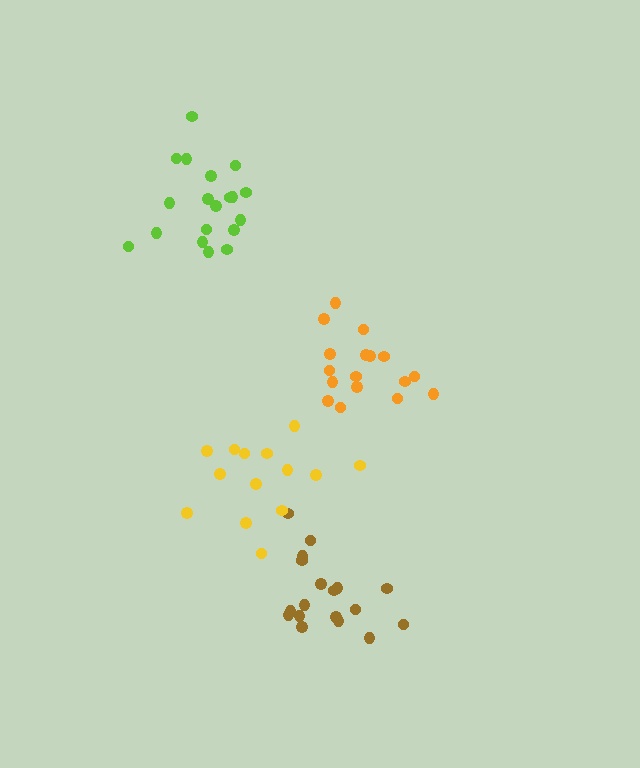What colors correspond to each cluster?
The clusters are colored: brown, lime, yellow, orange.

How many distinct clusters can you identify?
There are 4 distinct clusters.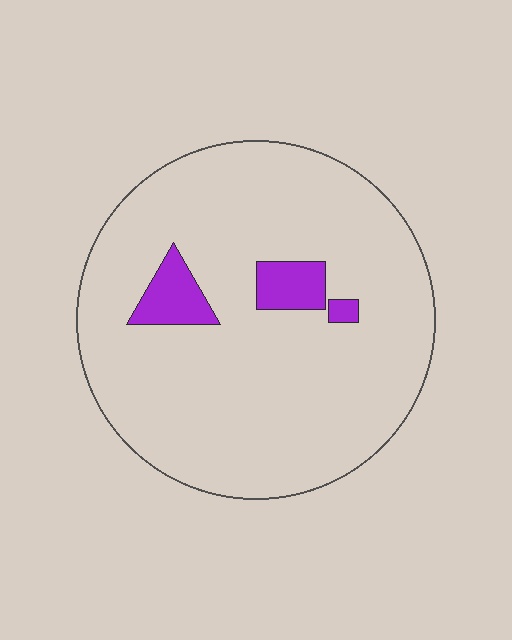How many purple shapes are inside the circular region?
3.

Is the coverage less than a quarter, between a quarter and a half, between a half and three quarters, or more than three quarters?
Less than a quarter.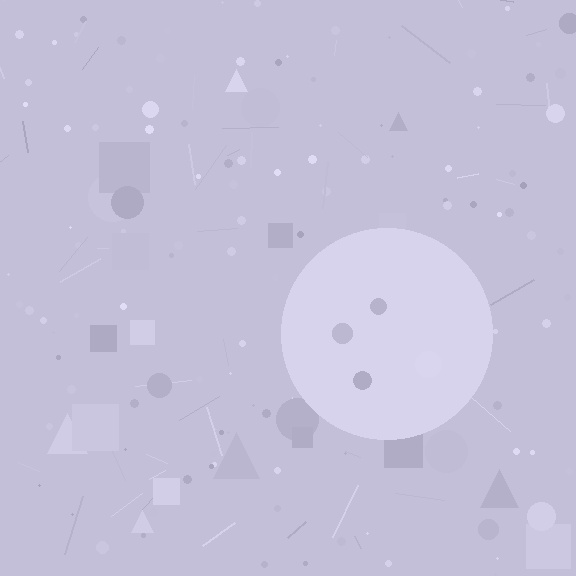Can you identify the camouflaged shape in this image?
The camouflaged shape is a circle.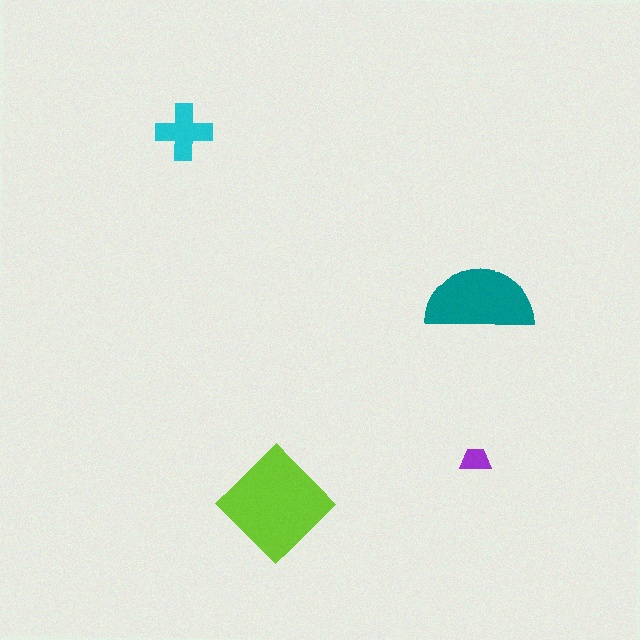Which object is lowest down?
The lime diamond is bottommost.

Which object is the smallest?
The purple trapezoid.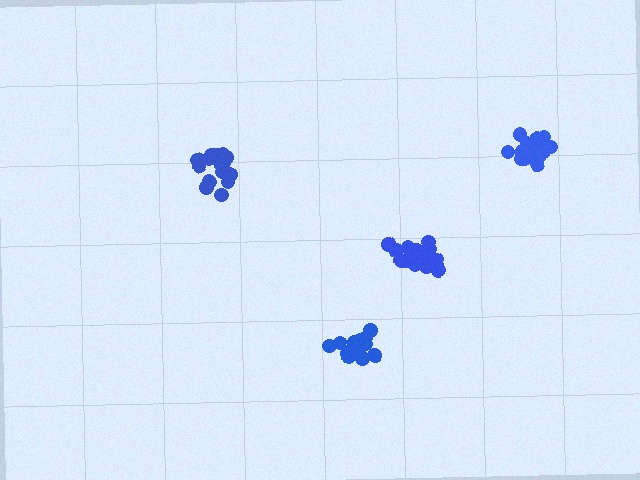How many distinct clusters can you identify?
There are 4 distinct clusters.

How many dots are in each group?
Group 1: 20 dots, Group 2: 17 dots, Group 3: 21 dots, Group 4: 20 dots (78 total).